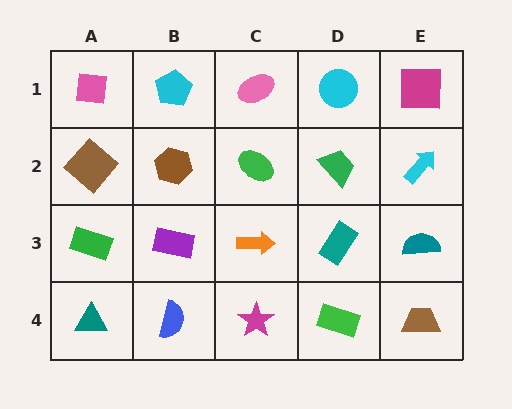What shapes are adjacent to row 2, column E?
A magenta square (row 1, column E), a teal semicircle (row 3, column E), a green trapezoid (row 2, column D).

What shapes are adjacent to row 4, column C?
An orange arrow (row 3, column C), a blue semicircle (row 4, column B), a green rectangle (row 4, column D).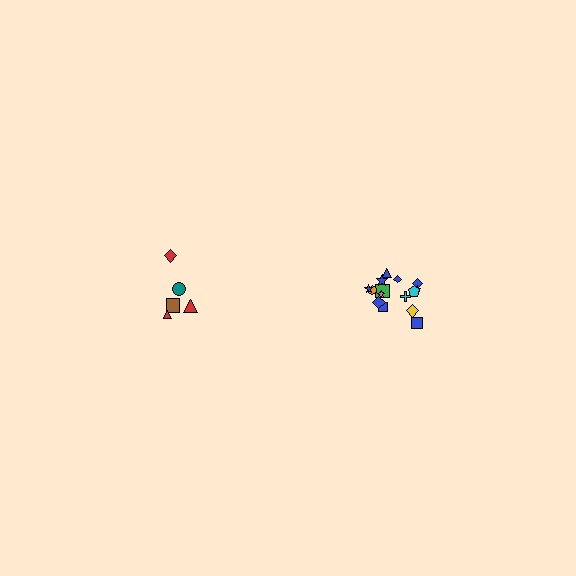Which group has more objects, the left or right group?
The right group.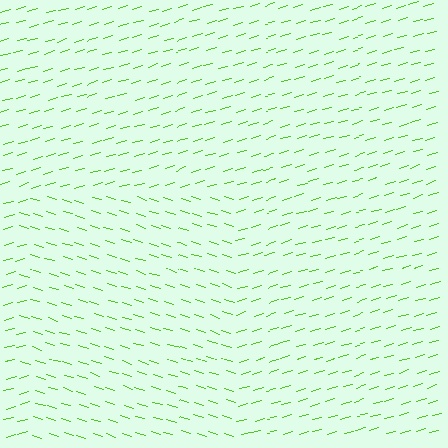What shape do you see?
I see a rectangle.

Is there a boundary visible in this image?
Yes, there is a texture boundary formed by a change in line orientation.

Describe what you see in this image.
The image is filled with small lime line segments. A rectangle region in the image has lines oriented differently from the surrounding lines, creating a visible texture boundary.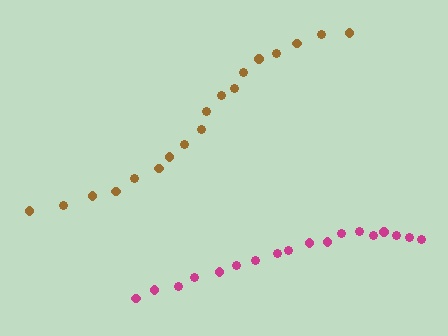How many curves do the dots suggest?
There are 2 distinct paths.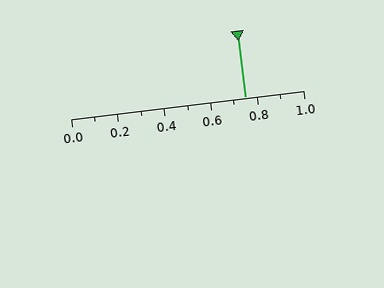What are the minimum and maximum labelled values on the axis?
The axis runs from 0.0 to 1.0.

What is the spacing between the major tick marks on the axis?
The major ticks are spaced 0.2 apart.